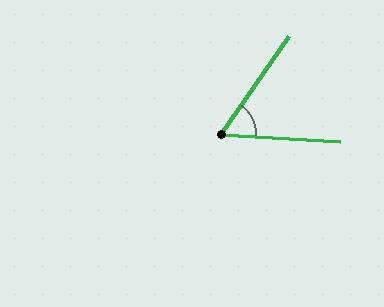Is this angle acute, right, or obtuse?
It is acute.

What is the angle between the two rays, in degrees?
Approximately 59 degrees.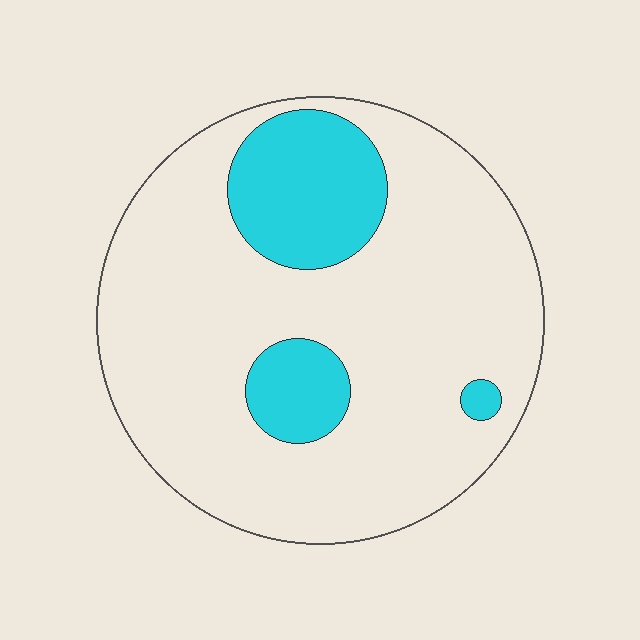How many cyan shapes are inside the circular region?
3.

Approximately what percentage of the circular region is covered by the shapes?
Approximately 20%.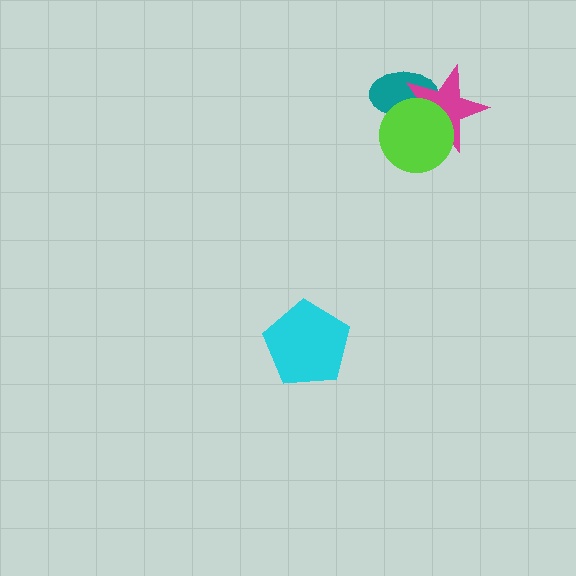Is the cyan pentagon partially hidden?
No, no other shape covers it.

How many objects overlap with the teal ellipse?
2 objects overlap with the teal ellipse.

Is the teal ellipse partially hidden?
Yes, it is partially covered by another shape.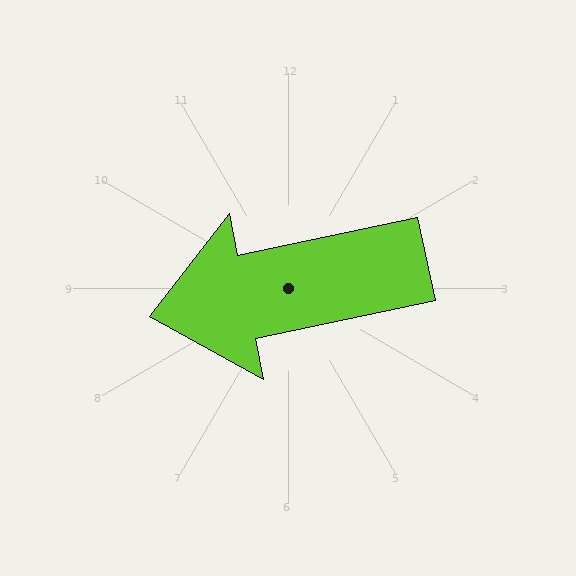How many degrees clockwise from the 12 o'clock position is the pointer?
Approximately 258 degrees.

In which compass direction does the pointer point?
West.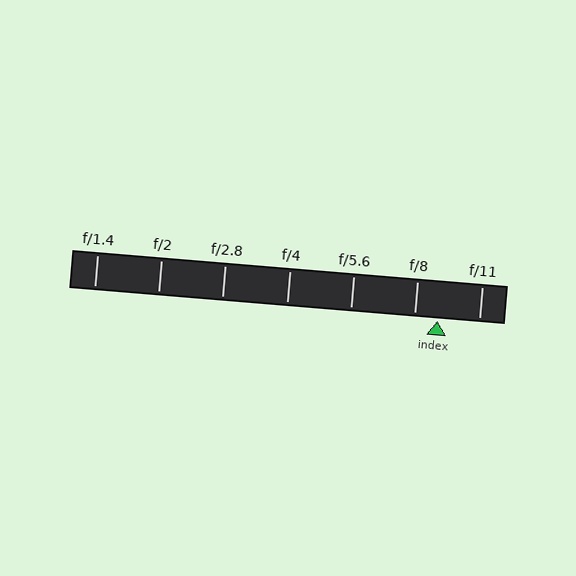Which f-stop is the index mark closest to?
The index mark is closest to f/8.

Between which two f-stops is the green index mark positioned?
The index mark is between f/8 and f/11.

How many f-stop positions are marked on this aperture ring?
There are 7 f-stop positions marked.